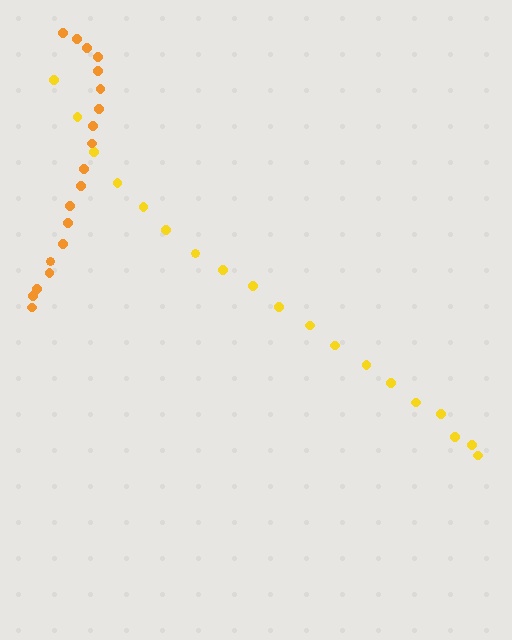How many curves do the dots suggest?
There are 2 distinct paths.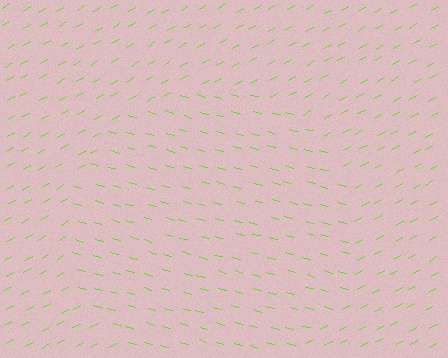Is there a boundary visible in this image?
Yes, there is a texture boundary formed by a change in line orientation.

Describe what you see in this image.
The image is filled with small lime line segments. A circle region in the image has lines oriented differently from the surrounding lines, creating a visible texture boundary.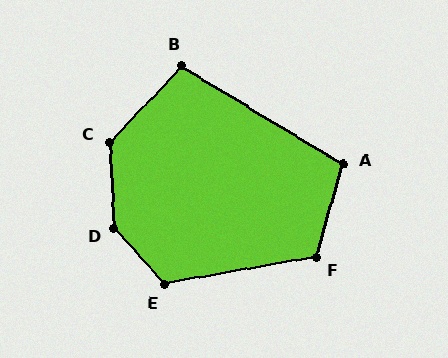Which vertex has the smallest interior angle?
B, at approximately 103 degrees.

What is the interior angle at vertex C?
Approximately 133 degrees (obtuse).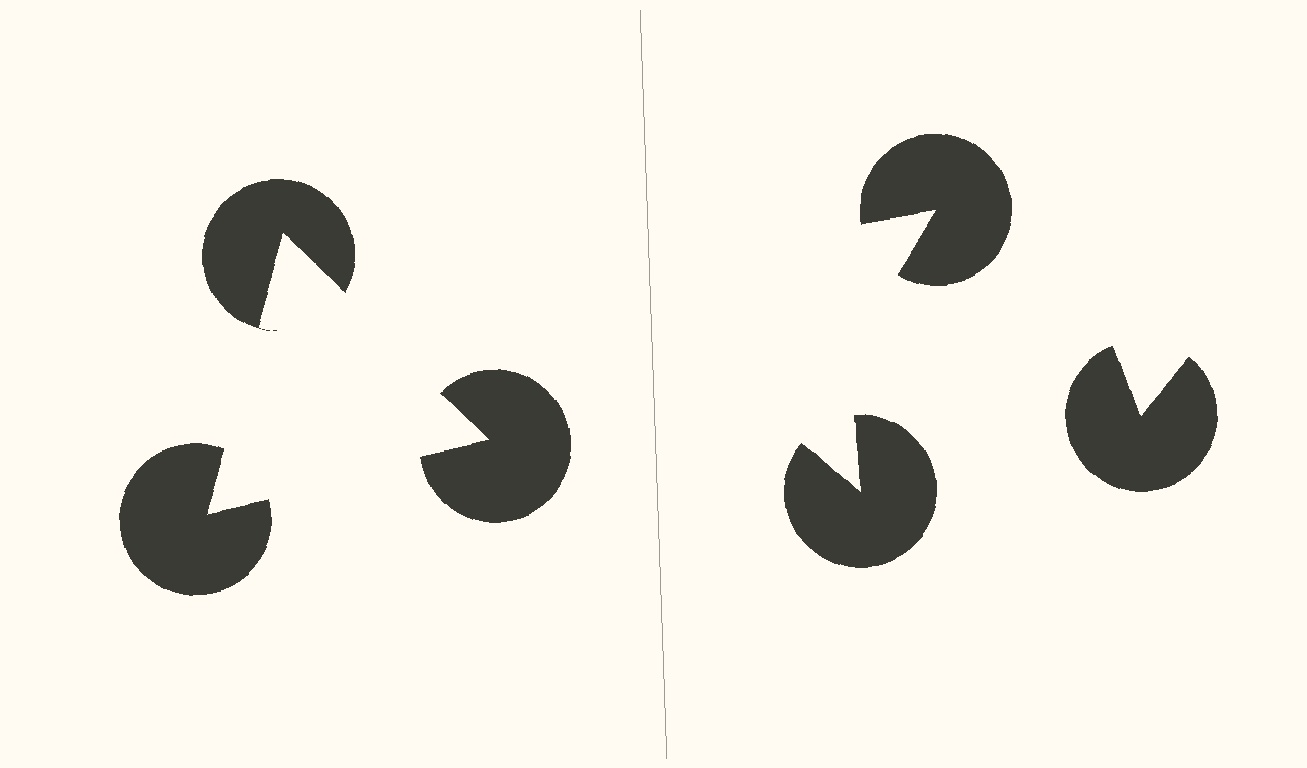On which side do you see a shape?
An illusory triangle appears on the left side. On the right side the wedge cuts are rotated, so no coherent shape forms.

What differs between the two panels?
The pac-man discs are positioned identically on both sides; only the wedge orientations differ. On the left they align to a triangle; on the right they are misaligned.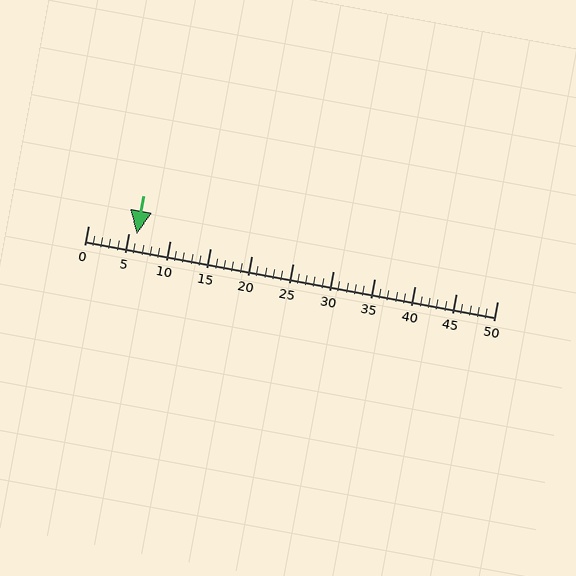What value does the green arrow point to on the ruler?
The green arrow points to approximately 6.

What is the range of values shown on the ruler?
The ruler shows values from 0 to 50.